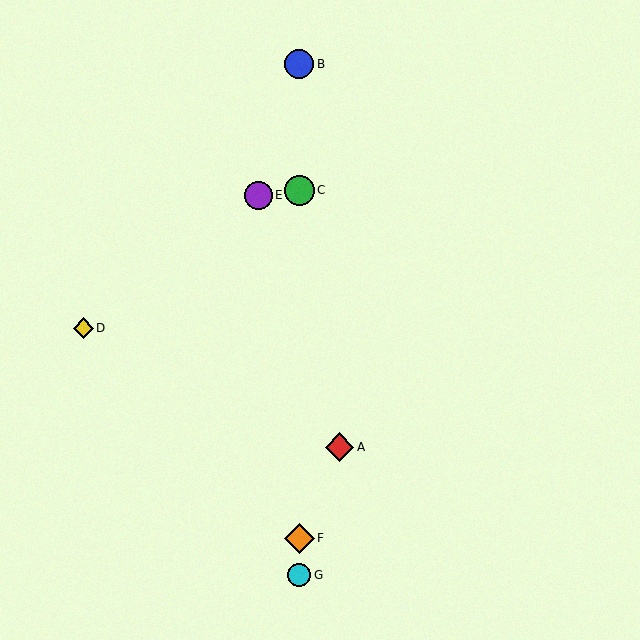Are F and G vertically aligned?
Yes, both are at x≈299.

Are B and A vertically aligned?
No, B is at x≈299 and A is at x≈340.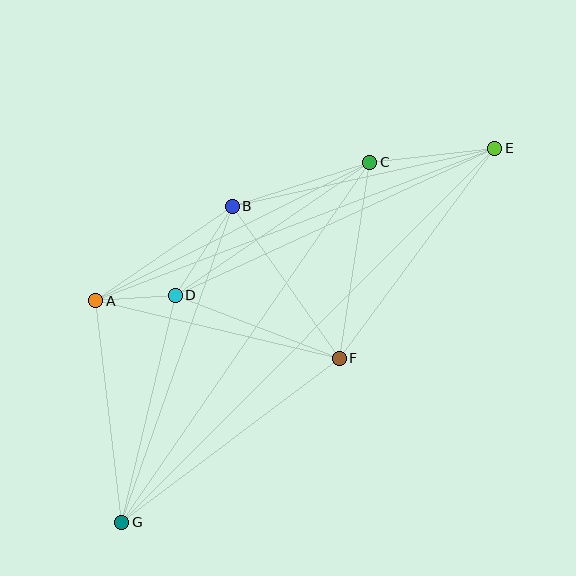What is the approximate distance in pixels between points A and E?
The distance between A and E is approximately 427 pixels.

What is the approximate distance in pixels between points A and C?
The distance between A and C is approximately 307 pixels.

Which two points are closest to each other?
Points A and D are closest to each other.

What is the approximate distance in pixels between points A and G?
The distance between A and G is approximately 223 pixels.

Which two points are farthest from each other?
Points E and G are farthest from each other.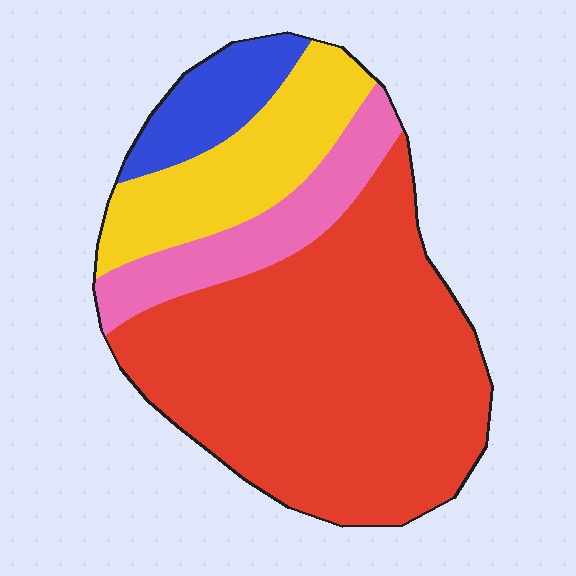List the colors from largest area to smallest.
From largest to smallest: red, yellow, pink, blue.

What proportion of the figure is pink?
Pink takes up about one eighth (1/8) of the figure.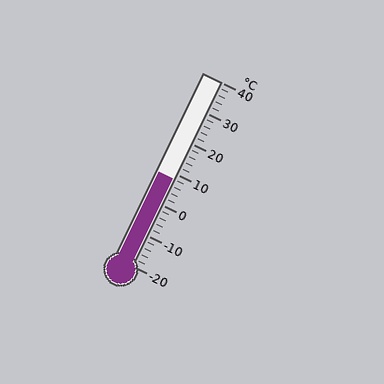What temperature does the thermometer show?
The thermometer shows approximately 8°C.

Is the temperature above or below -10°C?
The temperature is above -10°C.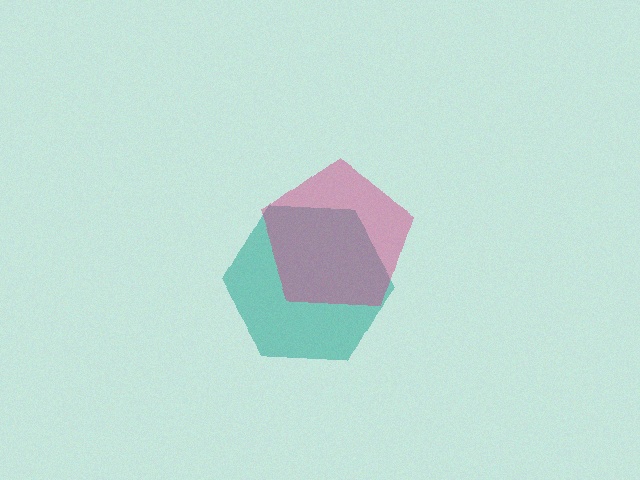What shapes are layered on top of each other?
The layered shapes are: a teal hexagon, a magenta pentagon.